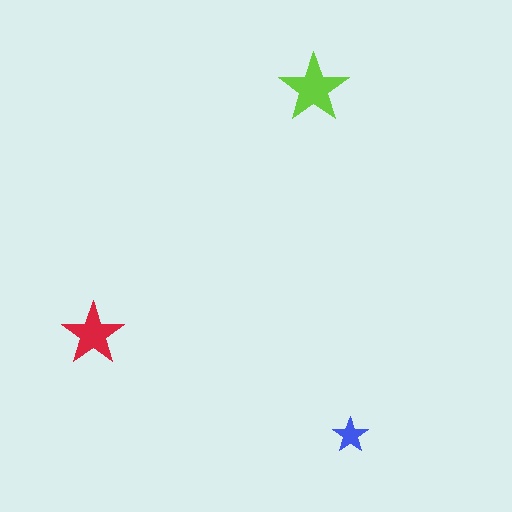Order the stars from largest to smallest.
the lime one, the red one, the blue one.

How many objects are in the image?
There are 3 objects in the image.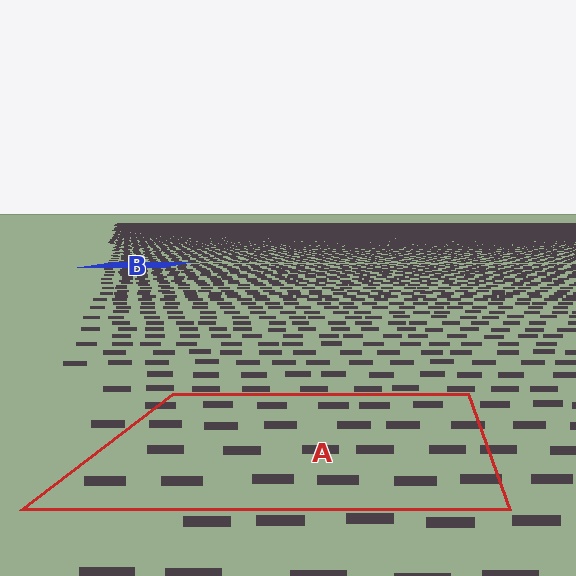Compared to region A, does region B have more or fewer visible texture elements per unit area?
Region B has more texture elements per unit area — they are packed more densely because it is farther away.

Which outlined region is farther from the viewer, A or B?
Region B is farther from the viewer — the texture elements inside it appear smaller and more densely packed.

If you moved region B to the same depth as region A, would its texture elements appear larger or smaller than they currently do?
They would appear larger. At a closer depth, the same texture elements are projected at a bigger on-screen size.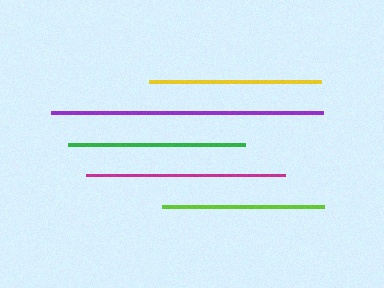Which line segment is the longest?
The purple line is the longest at approximately 272 pixels.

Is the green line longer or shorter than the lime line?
The green line is longer than the lime line.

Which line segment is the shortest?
The lime line is the shortest at approximately 163 pixels.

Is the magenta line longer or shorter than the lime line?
The magenta line is longer than the lime line.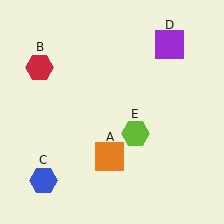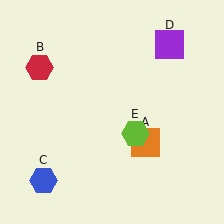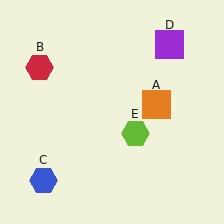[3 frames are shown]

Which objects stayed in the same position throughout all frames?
Red hexagon (object B) and blue hexagon (object C) and purple square (object D) and lime hexagon (object E) remained stationary.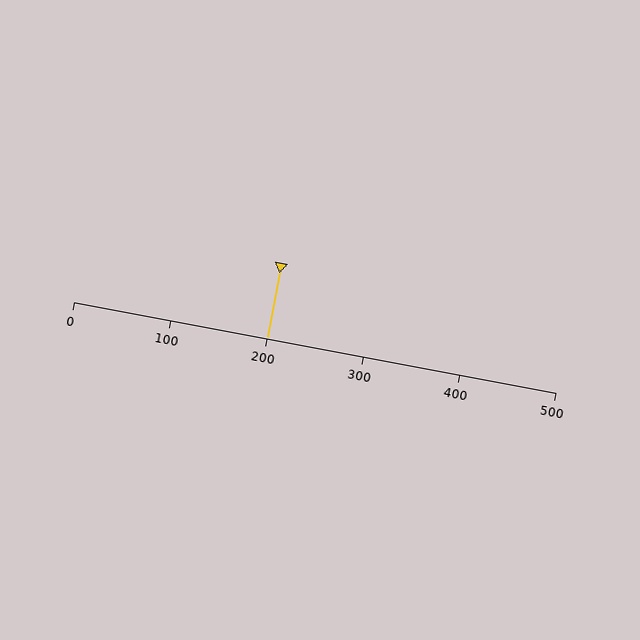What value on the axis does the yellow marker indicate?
The marker indicates approximately 200.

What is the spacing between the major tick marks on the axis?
The major ticks are spaced 100 apart.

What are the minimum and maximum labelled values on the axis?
The axis runs from 0 to 500.